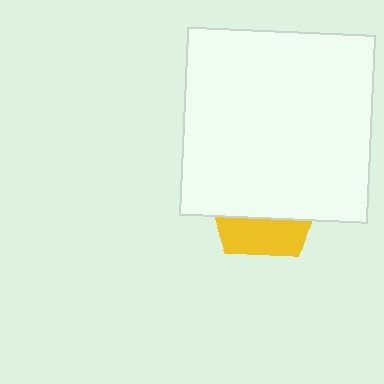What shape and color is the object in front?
The object in front is a white square.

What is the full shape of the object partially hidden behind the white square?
The partially hidden object is a yellow pentagon.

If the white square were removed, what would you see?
You would see the complete yellow pentagon.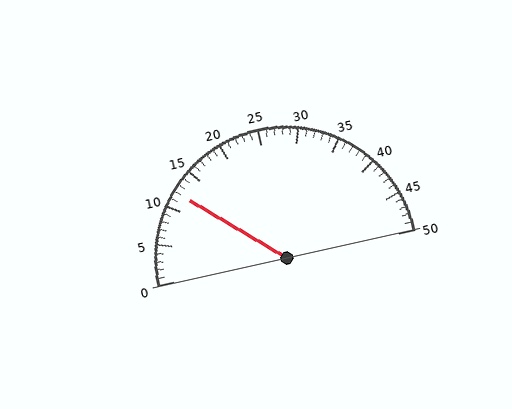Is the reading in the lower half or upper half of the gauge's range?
The reading is in the lower half of the range (0 to 50).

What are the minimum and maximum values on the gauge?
The gauge ranges from 0 to 50.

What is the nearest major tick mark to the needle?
The nearest major tick mark is 10.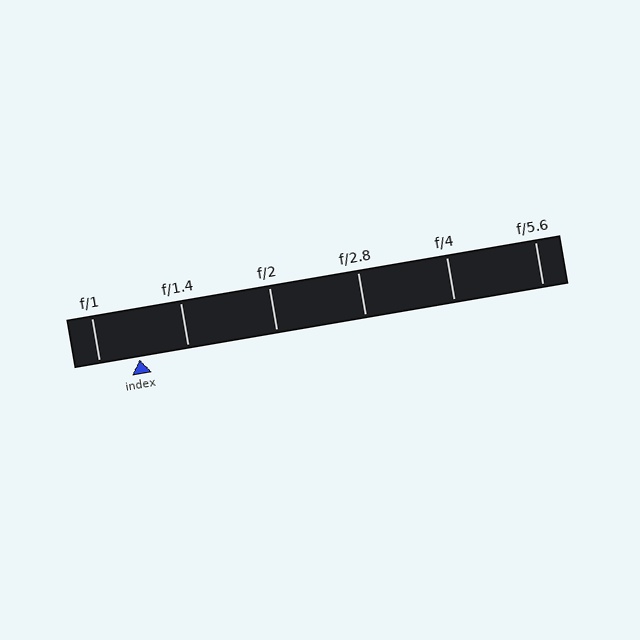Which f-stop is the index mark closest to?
The index mark is closest to f/1.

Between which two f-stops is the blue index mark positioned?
The index mark is between f/1 and f/1.4.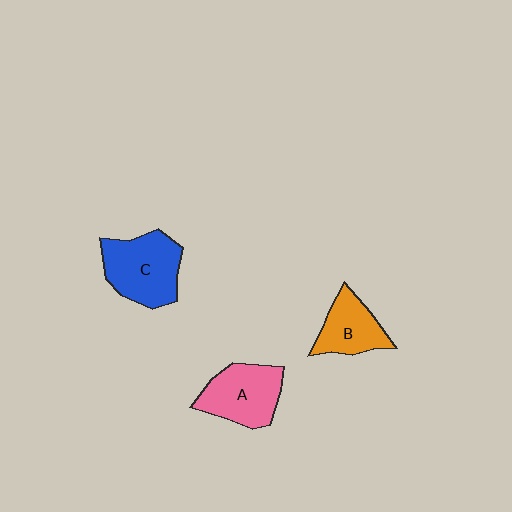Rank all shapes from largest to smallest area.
From largest to smallest: C (blue), A (pink), B (orange).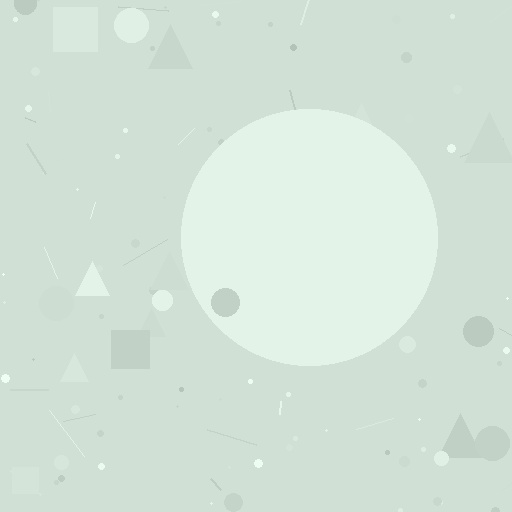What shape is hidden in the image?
A circle is hidden in the image.